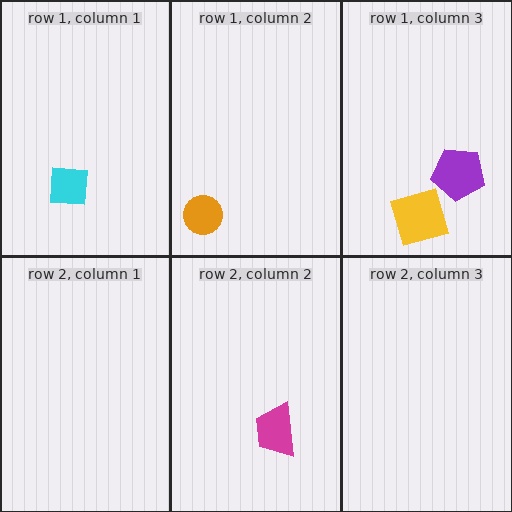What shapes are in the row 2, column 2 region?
The magenta trapezoid.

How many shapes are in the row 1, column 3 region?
2.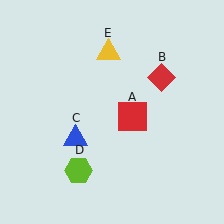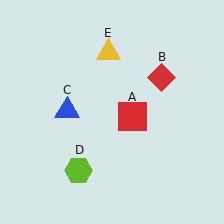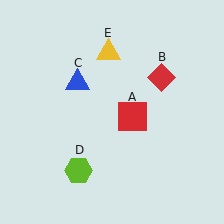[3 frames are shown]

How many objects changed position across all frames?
1 object changed position: blue triangle (object C).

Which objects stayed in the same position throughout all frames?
Red square (object A) and red diamond (object B) and lime hexagon (object D) and yellow triangle (object E) remained stationary.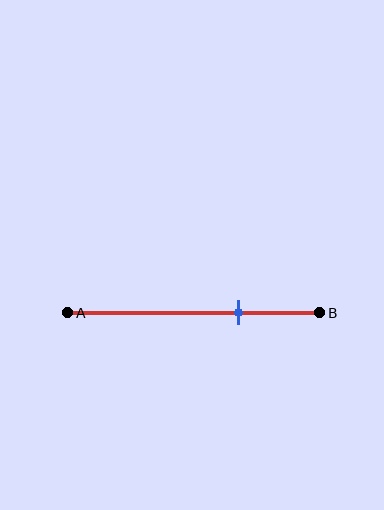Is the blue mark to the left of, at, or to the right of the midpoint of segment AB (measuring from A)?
The blue mark is to the right of the midpoint of segment AB.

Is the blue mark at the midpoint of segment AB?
No, the mark is at about 70% from A, not at the 50% midpoint.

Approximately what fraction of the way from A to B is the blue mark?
The blue mark is approximately 70% of the way from A to B.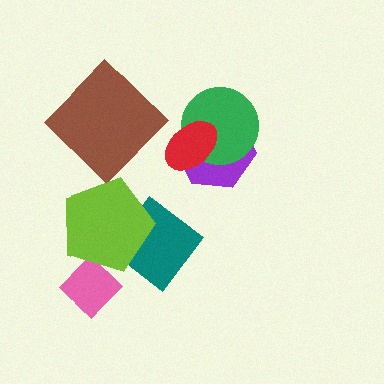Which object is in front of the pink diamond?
The lime pentagon is in front of the pink diamond.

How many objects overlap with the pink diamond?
1 object overlaps with the pink diamond.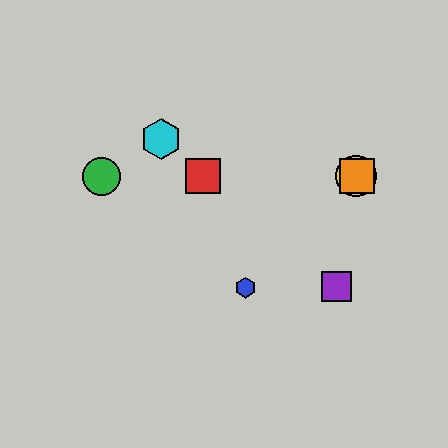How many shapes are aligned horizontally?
4 shapes (the red square, the green circle, the yellow circle, the orange square) are aligned horizontally.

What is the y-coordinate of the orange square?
The orange square is at y≈176.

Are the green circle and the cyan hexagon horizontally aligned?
No, the green circle is at y≈176 and the cyan hexagon is at y≈139.